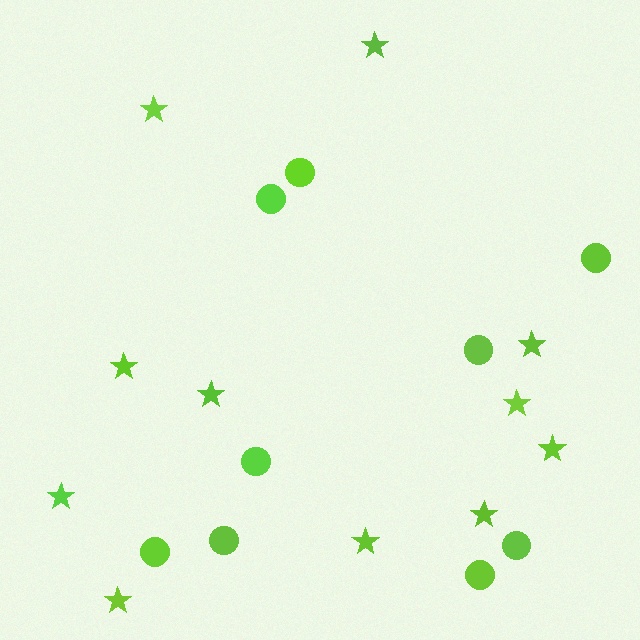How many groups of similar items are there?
There are 2 groups: one group of stars (11) and one group of circles (9).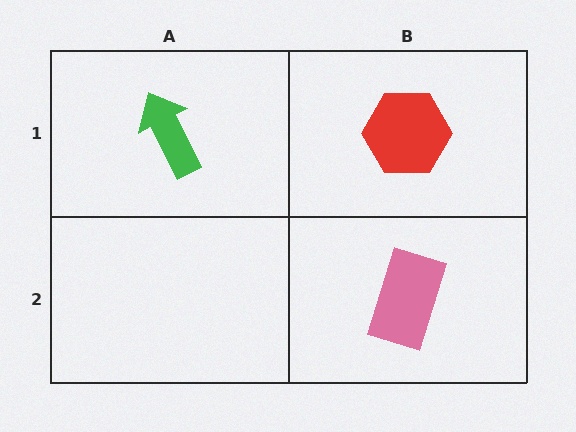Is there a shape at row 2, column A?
No, that cell is empty.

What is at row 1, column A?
A green arrow.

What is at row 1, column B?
A red hexagon.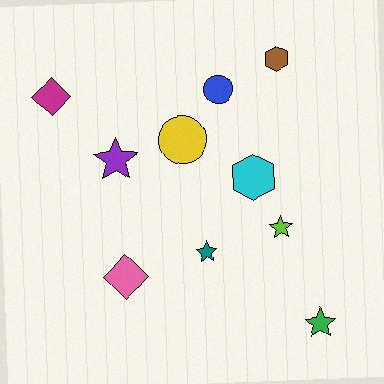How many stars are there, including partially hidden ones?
There are 4 stars.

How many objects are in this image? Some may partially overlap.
There are 10 objects.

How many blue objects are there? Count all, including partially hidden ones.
There is 1 blue object.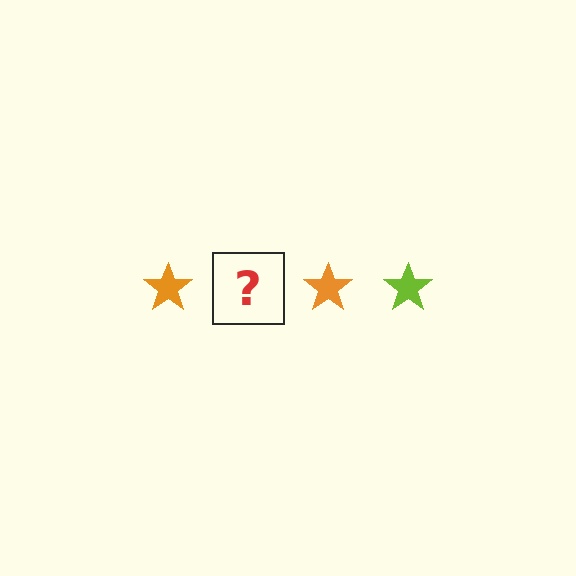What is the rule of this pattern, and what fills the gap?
The rule is that the pattern cycles through orange, lime stars. The gap should be filled with a lime star.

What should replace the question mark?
The question mark should be replaced with a lime star.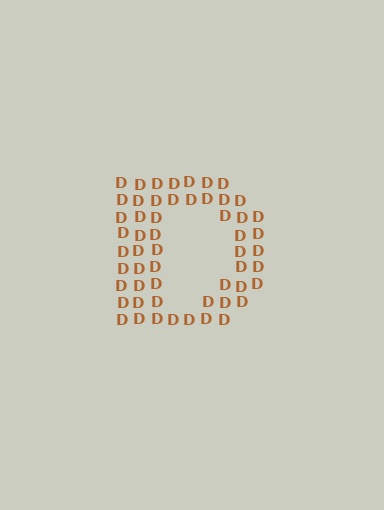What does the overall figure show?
The overall figure shows the letter D.